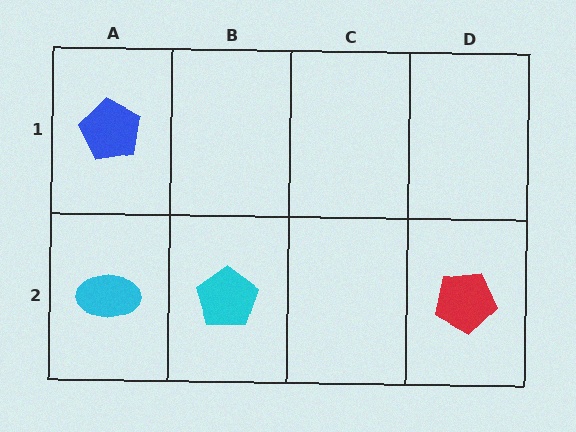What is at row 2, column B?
A cyan pentagon.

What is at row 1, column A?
A blue pentagon.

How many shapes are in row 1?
1 shape.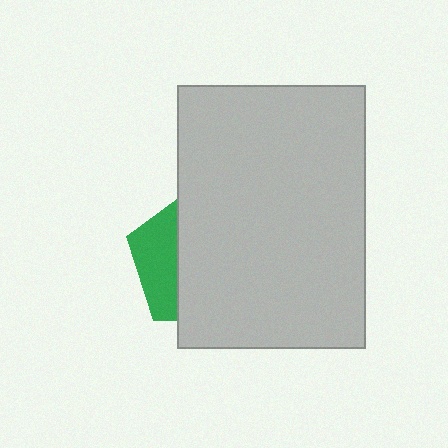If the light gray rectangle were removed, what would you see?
You would see the complete green pentagon.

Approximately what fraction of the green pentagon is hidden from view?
Roughly 70% of the green pentagon is hidden behind the light gray rectangle.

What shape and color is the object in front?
The object in front is a light gray rectangle.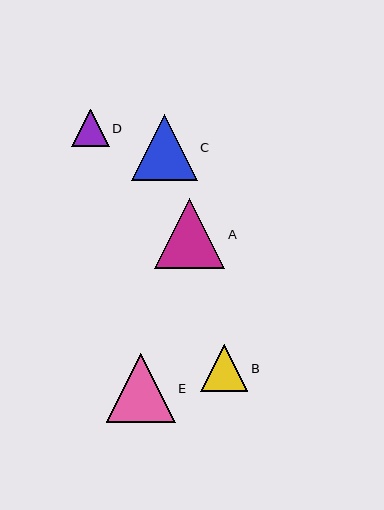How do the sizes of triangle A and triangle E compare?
Triangle A and triangle E are approximately the same size.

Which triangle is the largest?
Triangle A is the largest with a size of approximately 71 pixels.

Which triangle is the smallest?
Triangle D is the smallest with a size of approximately 37 pixels.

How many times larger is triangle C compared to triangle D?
Triangle C is approximately 1.8 times the size of triangle D.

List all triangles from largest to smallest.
From largest to smallest: A, E, C, B, D.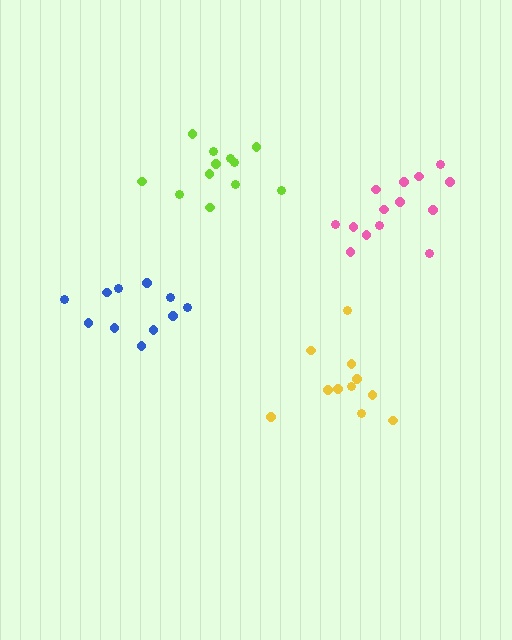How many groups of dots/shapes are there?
There are 4 groups.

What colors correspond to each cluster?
The clusters are colored: blue, pink, yellow, lime.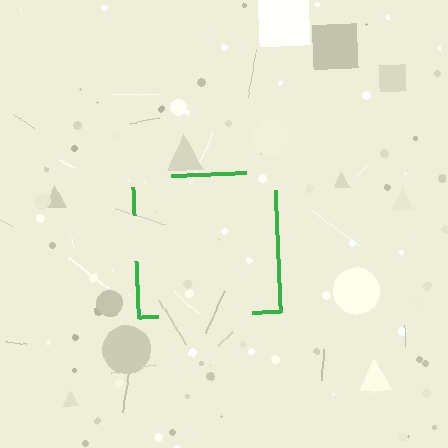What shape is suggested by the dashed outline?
The dashed outline suggests a square.